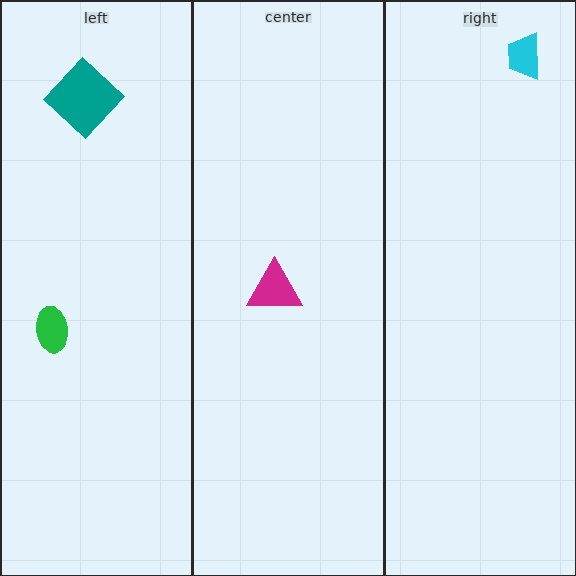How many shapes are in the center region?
1.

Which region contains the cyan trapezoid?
The right region.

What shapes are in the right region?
The cyan trapezoid.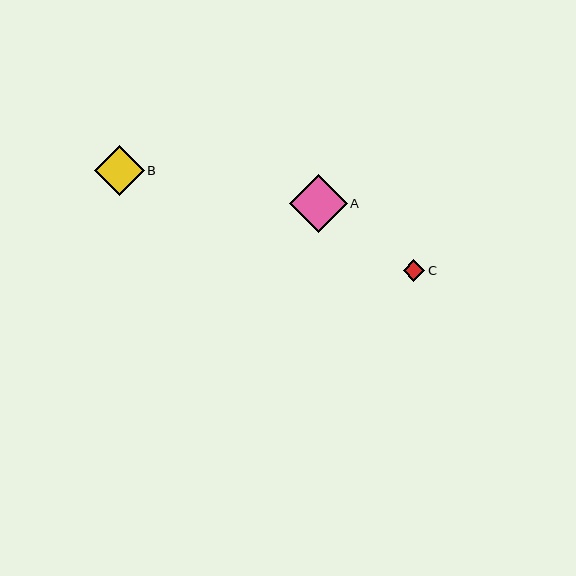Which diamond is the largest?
Diamond A is the largest with a size of approximately 57 pixels.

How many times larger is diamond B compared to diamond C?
Diamond B is approximately 2.3 times the size of diamond C.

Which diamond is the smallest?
Diamond C is the smallest with a size of approximately 21 pixels.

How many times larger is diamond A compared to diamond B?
Diamond A is approximately 1.2 times the size of diamond B.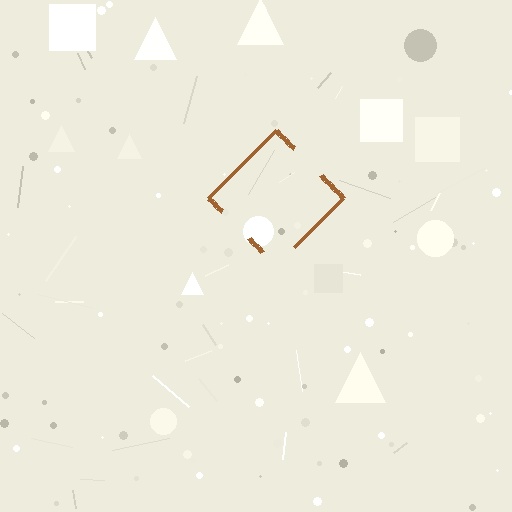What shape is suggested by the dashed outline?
The dashed outline suggests a diamond.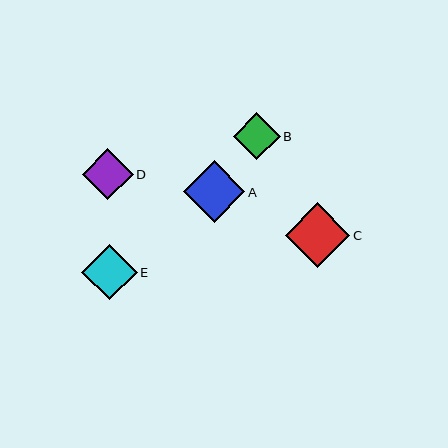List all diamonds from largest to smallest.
From largest to smallest: C, A, E, D, B.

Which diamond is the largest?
Diamond C is the largest with a size of approximately 64 pixels.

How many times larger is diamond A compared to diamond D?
Diamond A is approximately 1.2 times the size of diamond D.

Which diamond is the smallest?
Diamond B is the smallest with a size of approximately 47 pixels.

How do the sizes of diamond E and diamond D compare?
Diamond E and diamond D are approximately the same size.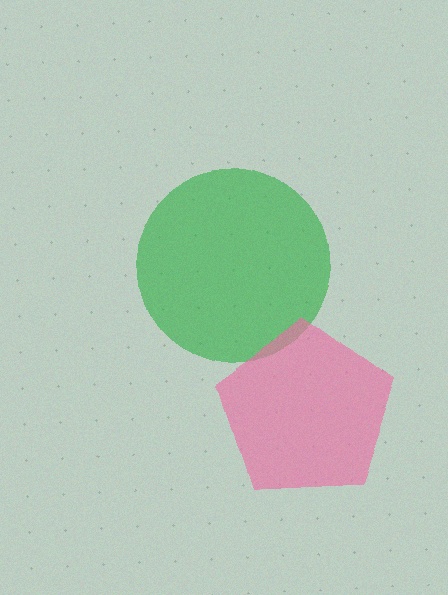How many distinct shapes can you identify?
There are 2 distinct shapes: a green circle, a pink pentagon.